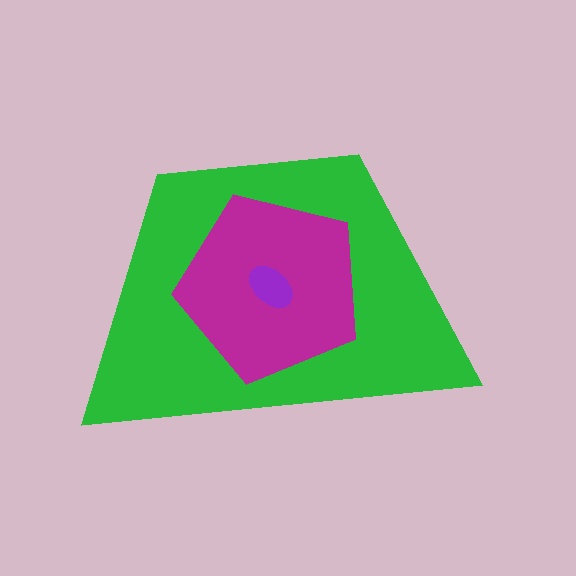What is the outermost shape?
The green trapezoid.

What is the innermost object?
The purple ellipse.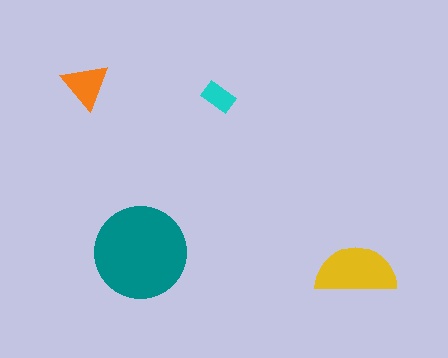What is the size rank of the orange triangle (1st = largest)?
3rd.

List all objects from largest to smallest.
The teal circle, the yellow semicircle, the orange triangle, the cyan rectangle.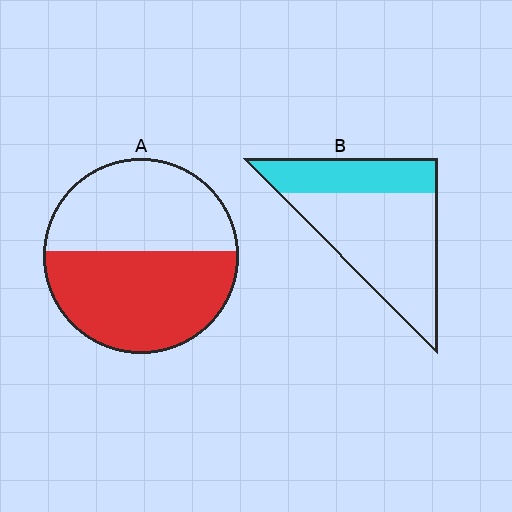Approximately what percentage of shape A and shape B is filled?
A is approximately 55% and B is approximately 30%.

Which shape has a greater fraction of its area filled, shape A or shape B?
Shape A.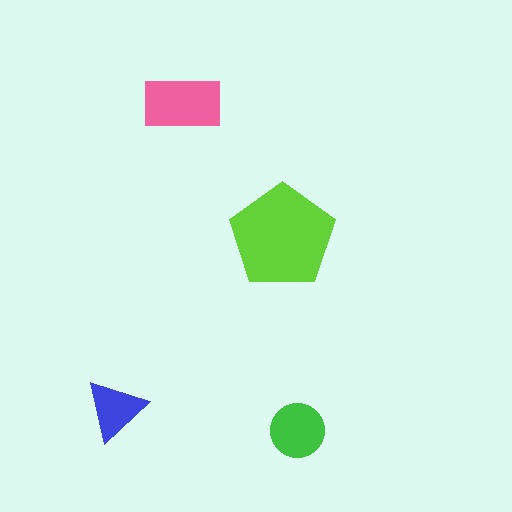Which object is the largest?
The lime pentagon.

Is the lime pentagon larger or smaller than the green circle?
Larger.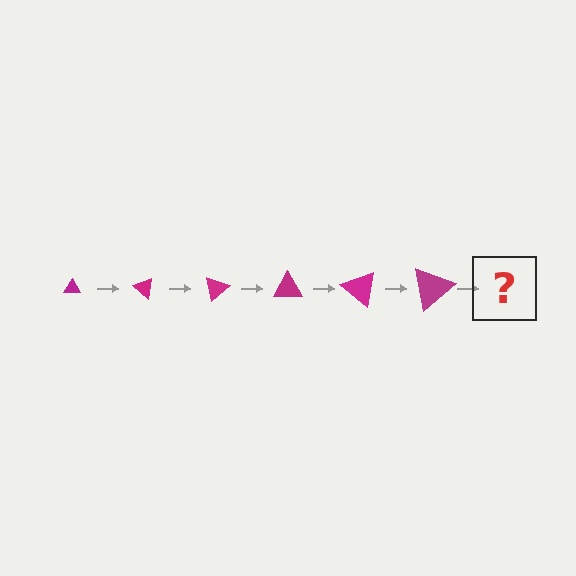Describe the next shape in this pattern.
It should be a triangle, larger than the previous one and rotated 240 degrees from the start.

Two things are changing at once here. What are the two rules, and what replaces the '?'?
The two rules are that the triangle grows larger each step and it rotates 40 degrees each step. The '?' should be a triangle, larger than the previous one and rotated 240 degrees from the start.